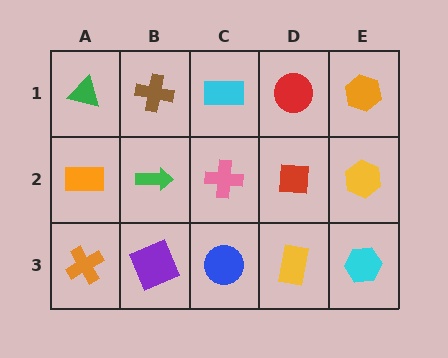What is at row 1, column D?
A red circle.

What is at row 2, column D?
A red square.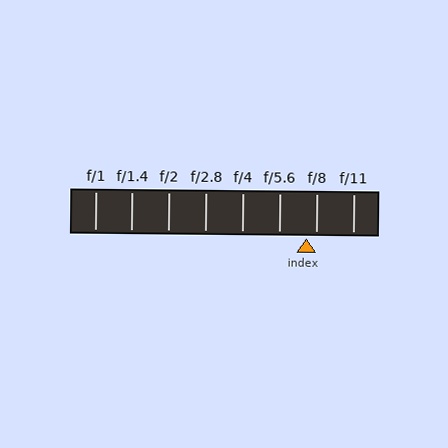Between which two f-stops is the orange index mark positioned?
The index mark is between f/5.6 and f/8.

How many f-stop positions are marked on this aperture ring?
There are 8 f-stop positions marked.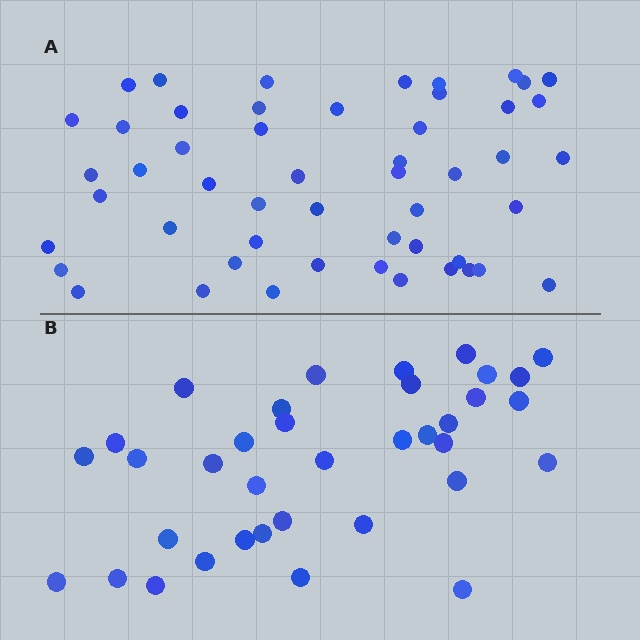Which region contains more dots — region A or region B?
Region A (the top region) has more dots.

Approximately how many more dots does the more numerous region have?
Region A has approximately 15 more dots than region B.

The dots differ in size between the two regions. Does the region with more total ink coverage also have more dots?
No. Region B has more total ink coverage because its dots are larger, but region A actually contains more individual dots. Total area can be misleading — the number of items is what matters here.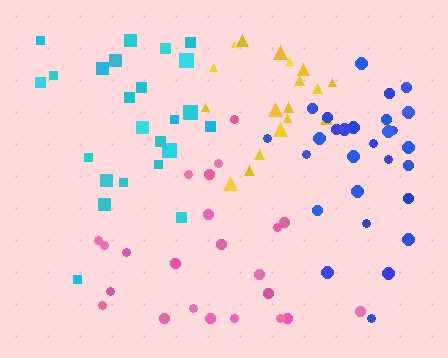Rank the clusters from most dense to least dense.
blue, yellow, cyan, pink.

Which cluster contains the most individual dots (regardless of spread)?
Blue (28).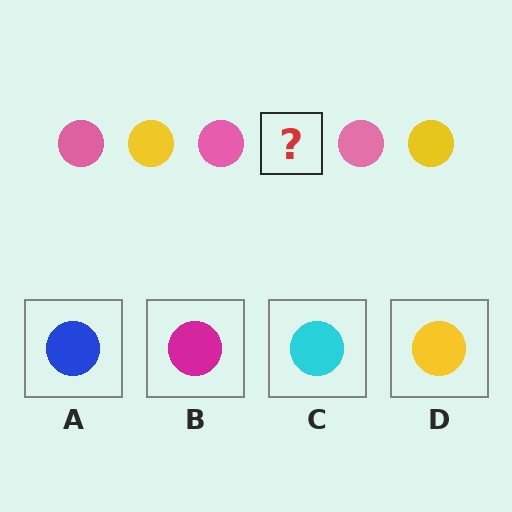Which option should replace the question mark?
Option D.